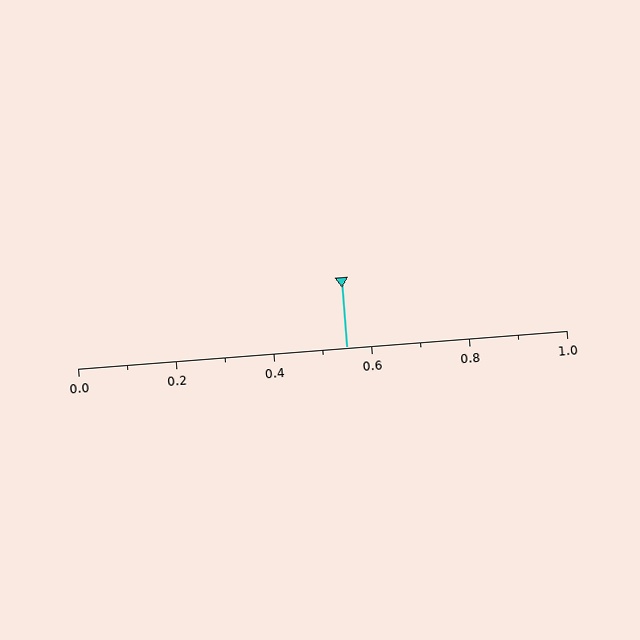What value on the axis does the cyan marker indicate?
The marker indicates approximately 0.55.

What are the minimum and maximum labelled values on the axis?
The axis runs from 0.0 to 1.0.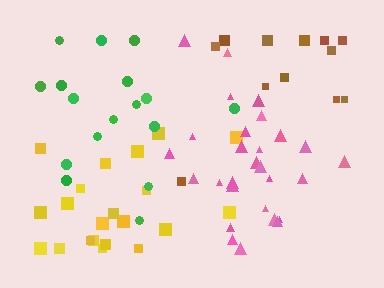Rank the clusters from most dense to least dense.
pink, yellow, brown, green.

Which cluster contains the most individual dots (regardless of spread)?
Pink (30).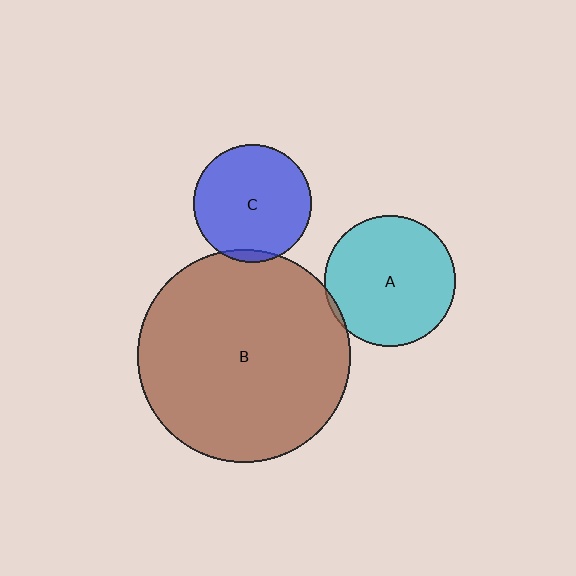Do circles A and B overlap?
Yes.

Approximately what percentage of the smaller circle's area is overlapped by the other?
Approximately 5%.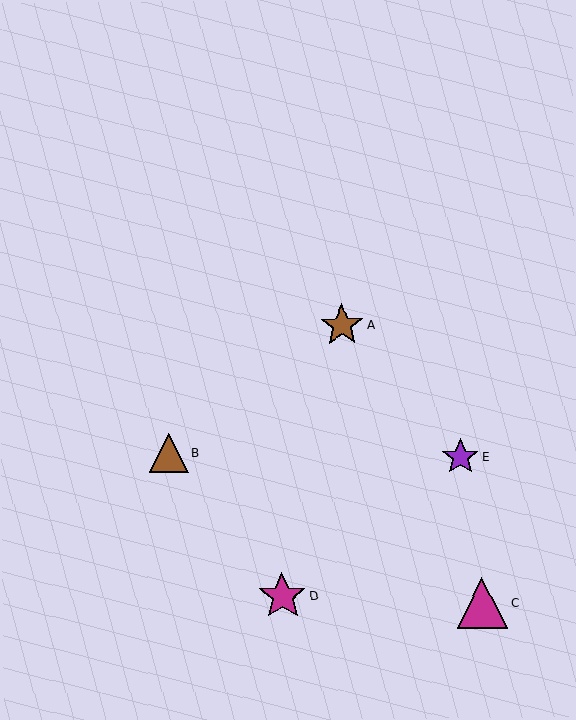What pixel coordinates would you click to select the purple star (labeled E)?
Click at (460, 457) to select the purple star E.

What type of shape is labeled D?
Shape D is a magenta star.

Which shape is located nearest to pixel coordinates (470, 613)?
The magenta triangle (labeled C) at (482, 603) is nearest to that location.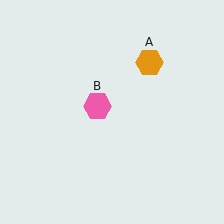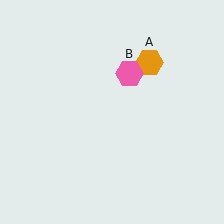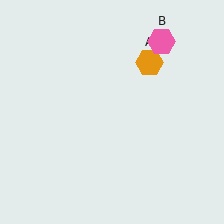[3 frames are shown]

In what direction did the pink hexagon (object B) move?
The pink hexagon (object B) moved up and to the right.